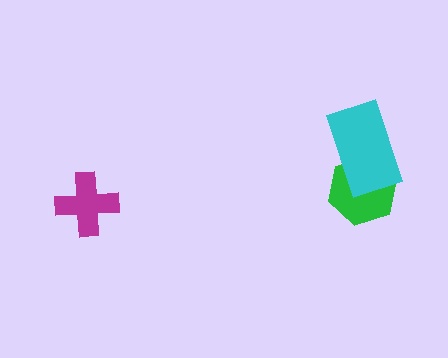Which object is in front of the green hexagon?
The cyan rectangle is in front of the green hexagon.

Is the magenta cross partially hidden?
No, no other shape covers it.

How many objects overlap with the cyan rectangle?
1 object overlaps with the cyan rectangle.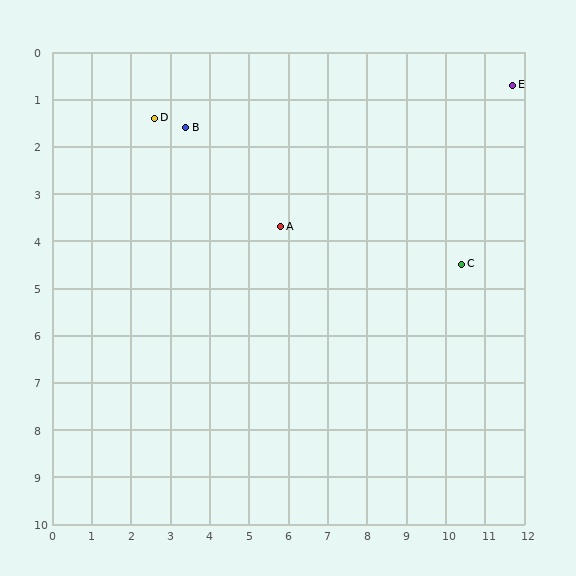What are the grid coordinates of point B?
Point B is at approximately (3.4, 1.6).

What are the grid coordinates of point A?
Point A is at approximately (5.8, 3.7).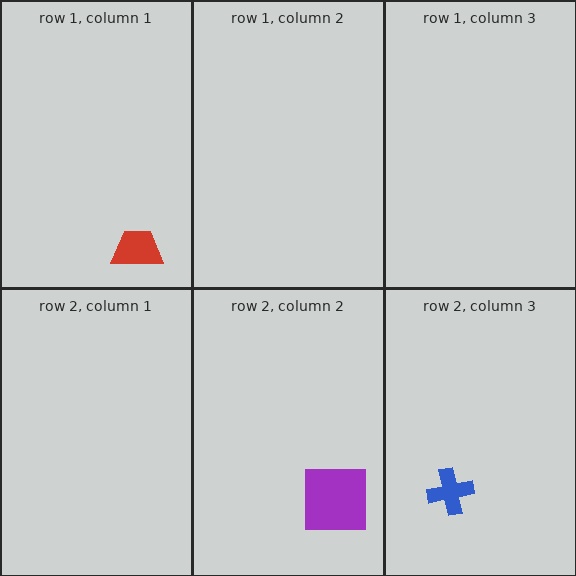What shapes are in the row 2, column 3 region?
The blue cross.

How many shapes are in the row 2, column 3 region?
1.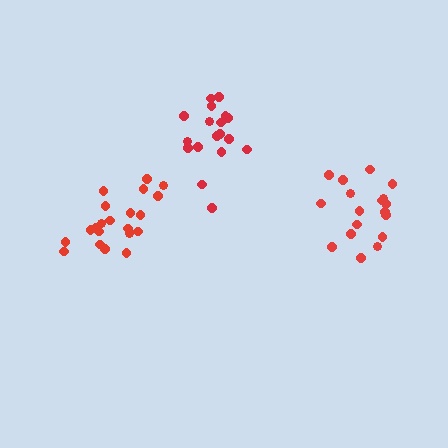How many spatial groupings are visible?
There are 3 spatial groupings.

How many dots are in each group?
Group 1: 18 dots, Group 2: 21 dots, Group 3: 19 dots (58 total).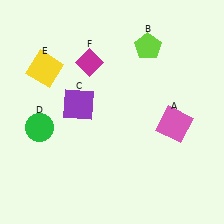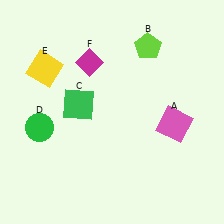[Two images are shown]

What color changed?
The square (C) changed from purple in Image 1 to green in Image 2.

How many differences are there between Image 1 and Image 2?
There is 1 difference between the two images.